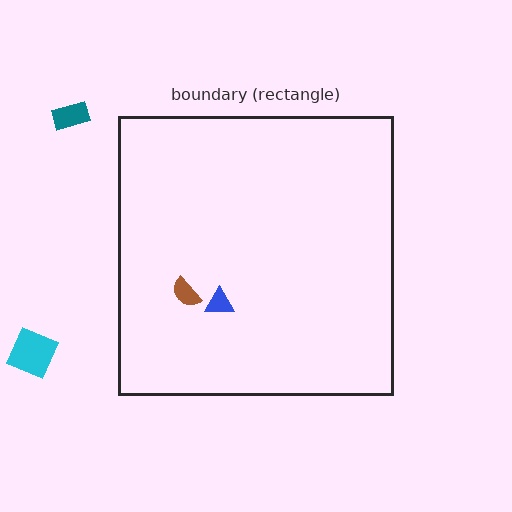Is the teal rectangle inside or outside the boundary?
Outside.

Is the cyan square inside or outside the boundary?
Outside.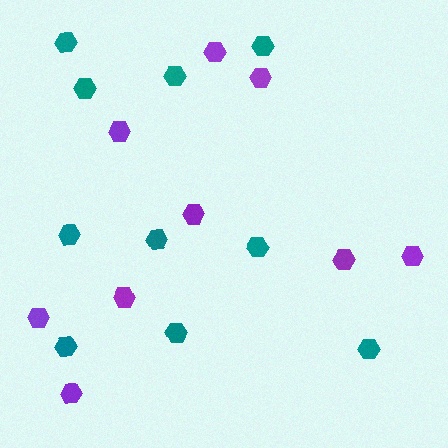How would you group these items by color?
There are 2 groups: one group of teal hexagons (10) and one group of purple hexagons (9).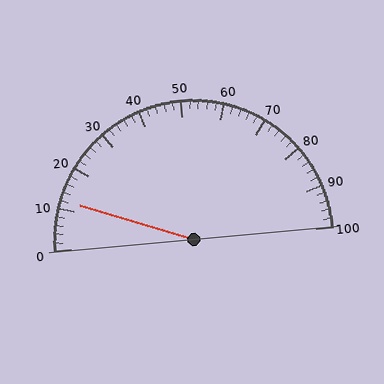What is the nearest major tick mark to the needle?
The nearest major tick mark is 10.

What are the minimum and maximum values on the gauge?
The gauge ranges from 0 to 100.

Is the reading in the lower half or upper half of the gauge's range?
The reading is in the lower half of the range (0 to 100).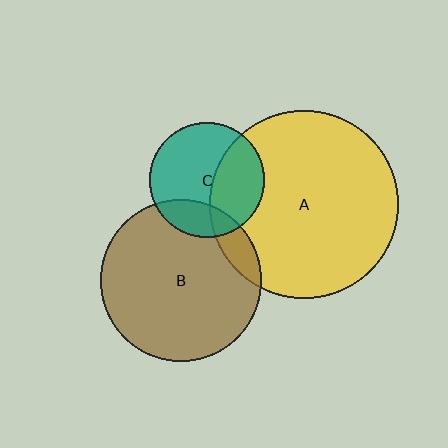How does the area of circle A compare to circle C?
Approximately 2.7 times.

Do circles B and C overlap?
Yes.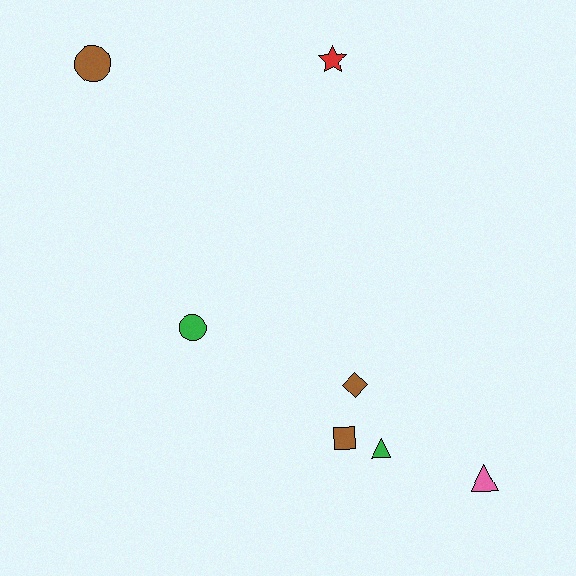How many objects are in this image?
There are 7 objects.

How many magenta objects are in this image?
There are no magenta objects.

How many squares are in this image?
There is 1 square.